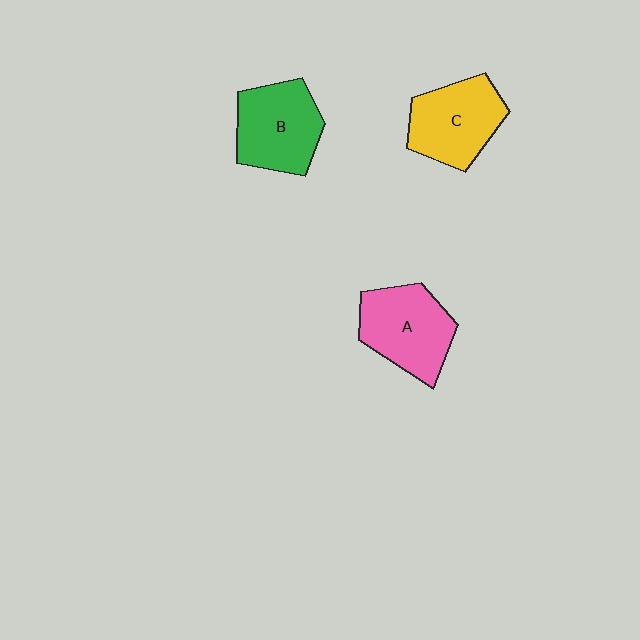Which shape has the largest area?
Shape A (pink).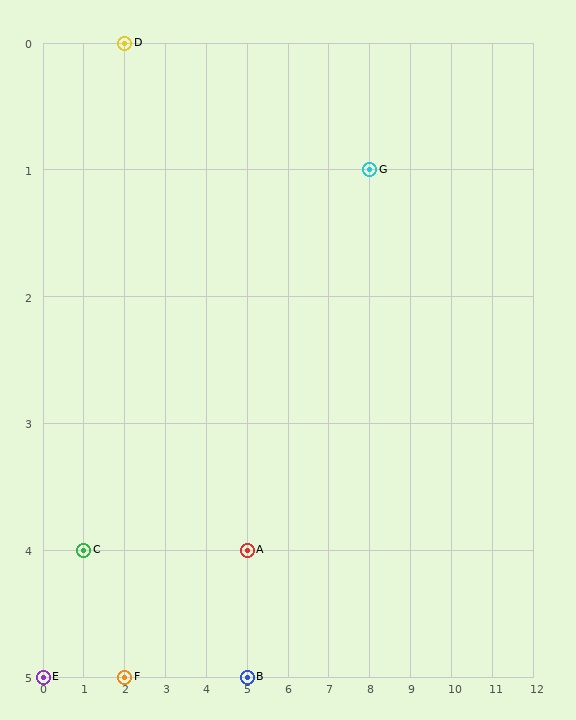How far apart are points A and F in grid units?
Points A and F are 3 columns and 1 row apart (about 3.2 grid units diagonally).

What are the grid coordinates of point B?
Point B is at grid coordinates (5, 5).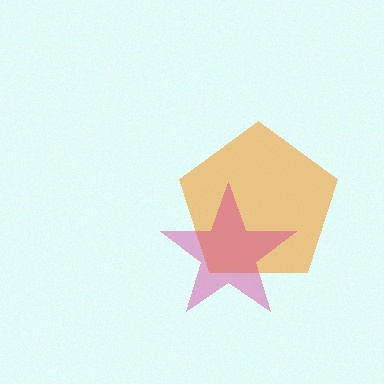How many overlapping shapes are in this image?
There are 2 overlapping shapes in the image.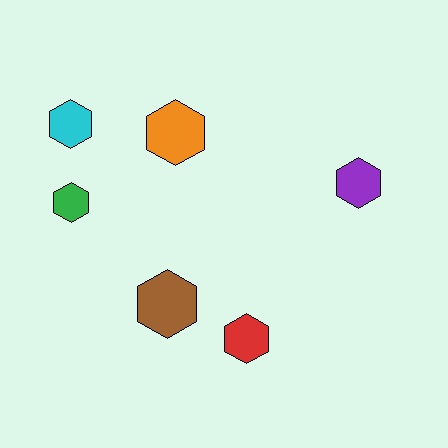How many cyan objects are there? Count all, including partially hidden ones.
There is 1 cyan object.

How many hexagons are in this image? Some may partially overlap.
There are 6 hexagons.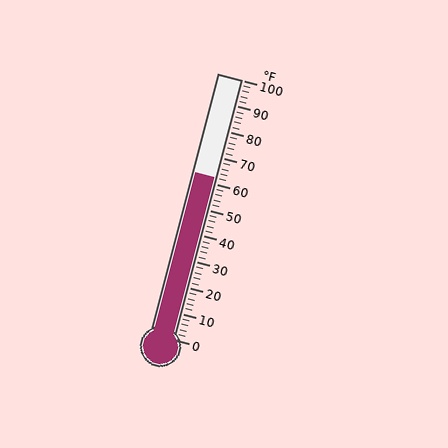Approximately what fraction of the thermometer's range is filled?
The thermometer is filled to approximately 60% of its range.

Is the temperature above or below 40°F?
The temperature is above 40°F.